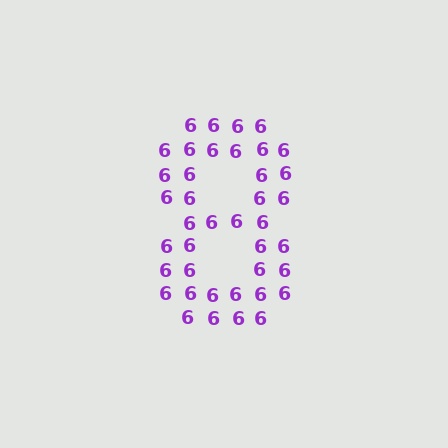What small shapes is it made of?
It is made of small digit 6's.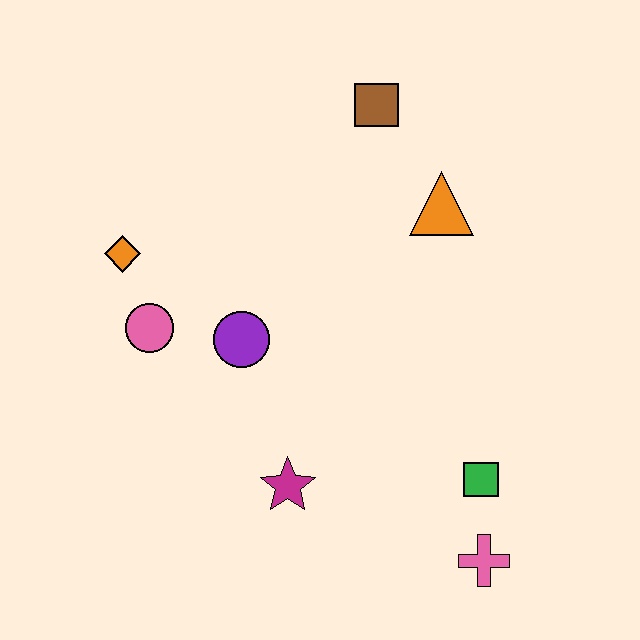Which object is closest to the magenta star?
The purple circle is closest to the magenta star.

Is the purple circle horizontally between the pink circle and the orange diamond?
No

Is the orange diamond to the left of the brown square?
Yes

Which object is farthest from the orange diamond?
The pink cross is farthest from the orange diamond.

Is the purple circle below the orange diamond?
Yes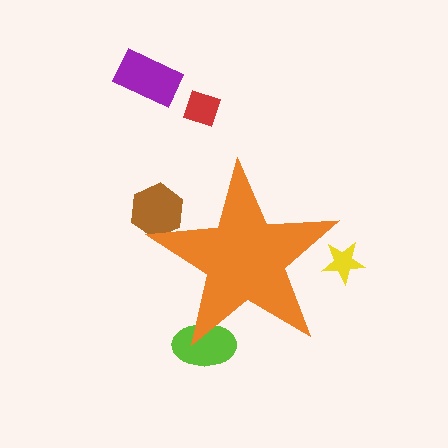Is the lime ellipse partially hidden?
Yes, the lime ellipse is partially hidden behind the orange star.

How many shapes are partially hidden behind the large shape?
3 shapes are partially hidden.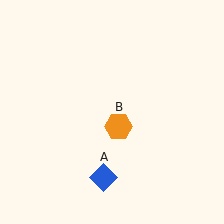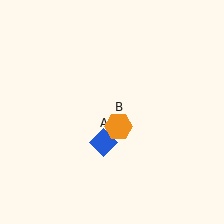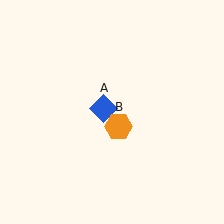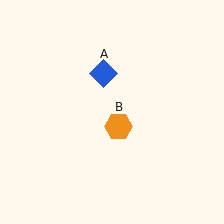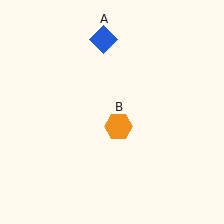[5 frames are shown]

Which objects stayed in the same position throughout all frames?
Orange hexagon (object B) remained stationary.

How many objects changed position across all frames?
1 object changed position: blue diamond (object A).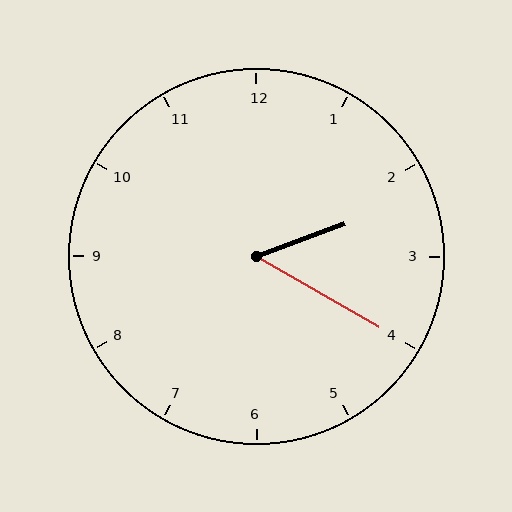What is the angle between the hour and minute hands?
Approximately 50 degrees.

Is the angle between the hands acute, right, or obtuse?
It is acute.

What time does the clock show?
2:20.